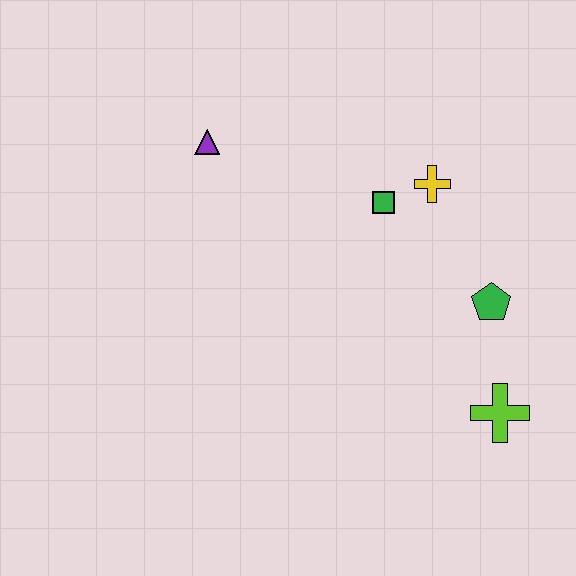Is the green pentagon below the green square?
Yes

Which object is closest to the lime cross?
The green pentagon is closest to the lime cross.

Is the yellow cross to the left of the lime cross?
Yes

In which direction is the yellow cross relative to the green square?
The yellow cross is to the right of the green square.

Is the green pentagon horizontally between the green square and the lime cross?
Yes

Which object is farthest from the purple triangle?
The lime cross is farthest from the purple triangle.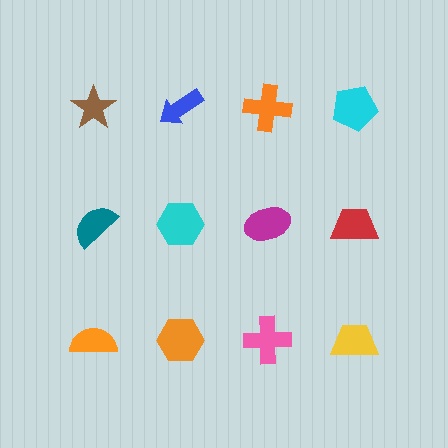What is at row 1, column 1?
A brown star.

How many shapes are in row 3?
4 shapes.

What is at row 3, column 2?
An orange hexagon.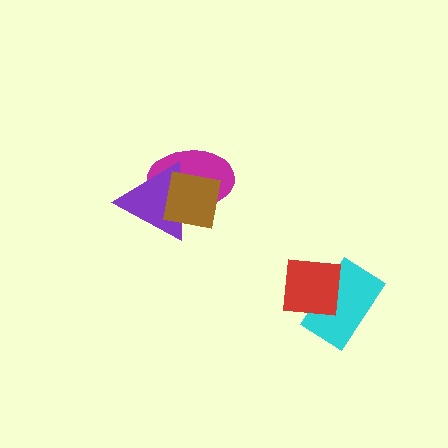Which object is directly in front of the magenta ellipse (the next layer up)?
The purple triangle is directly in front of the magenta ellipse.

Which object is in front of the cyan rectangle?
The red square is in front of the cyan rectangle.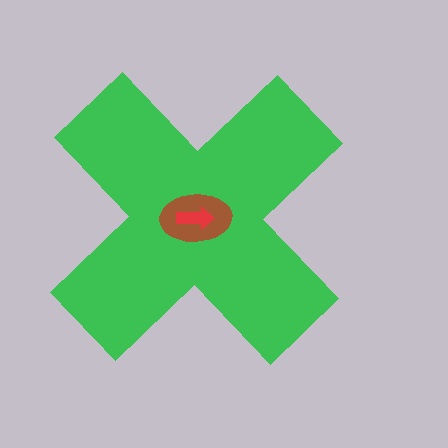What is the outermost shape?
The green cross.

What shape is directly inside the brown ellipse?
The red arrow.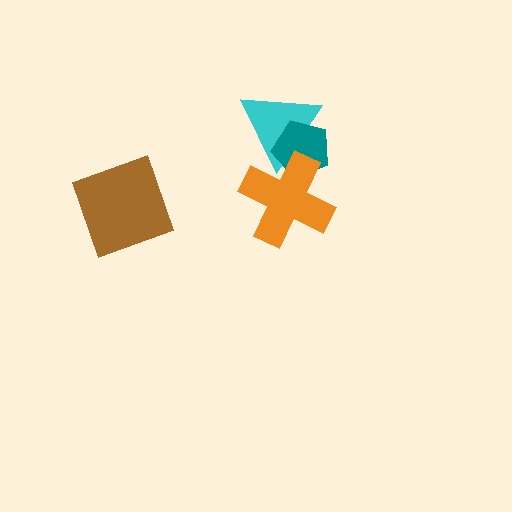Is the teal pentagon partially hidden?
Yes, it is partially covered by another shape.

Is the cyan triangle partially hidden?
Yes, it is partially covered by another shape.